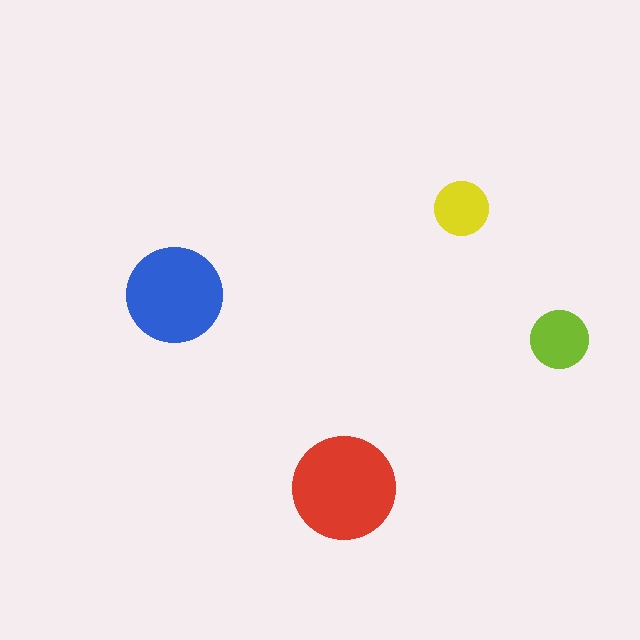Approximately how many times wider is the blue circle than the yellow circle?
About 2 times wider.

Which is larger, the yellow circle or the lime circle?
The lime one.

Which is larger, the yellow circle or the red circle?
The red one.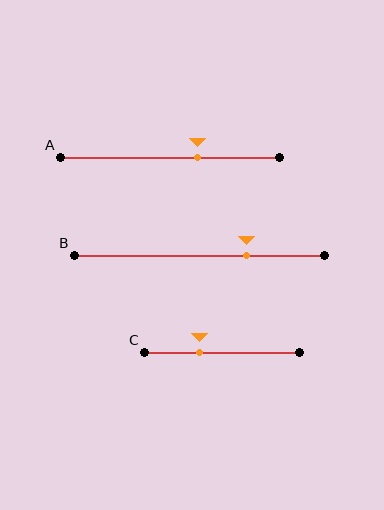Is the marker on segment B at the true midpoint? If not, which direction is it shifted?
No, the marker on segment B is shifted to the right by about 19% of the segment length.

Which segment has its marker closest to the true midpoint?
Segment A has its marker closest to the true midpoint.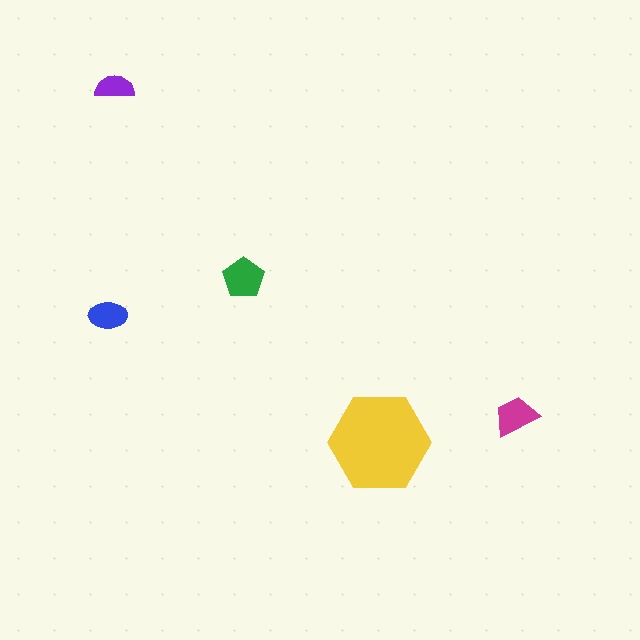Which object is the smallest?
The purple semicircle.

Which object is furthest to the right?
The magenta trapezoid is rightmost.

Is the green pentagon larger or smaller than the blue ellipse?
Larger.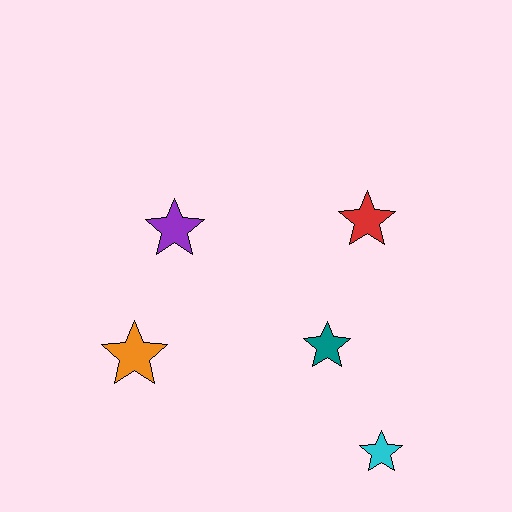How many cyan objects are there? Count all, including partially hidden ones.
There is 1 cyan object.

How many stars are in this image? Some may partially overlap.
There are 5 stars.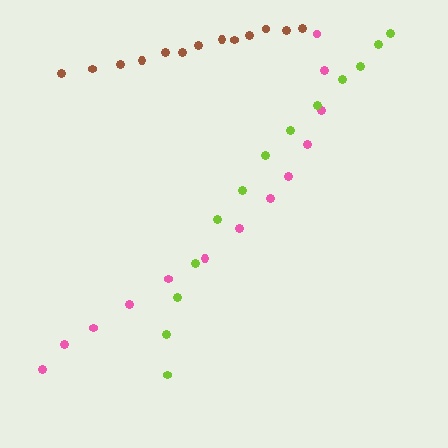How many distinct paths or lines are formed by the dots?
There are 3 distinct paths.